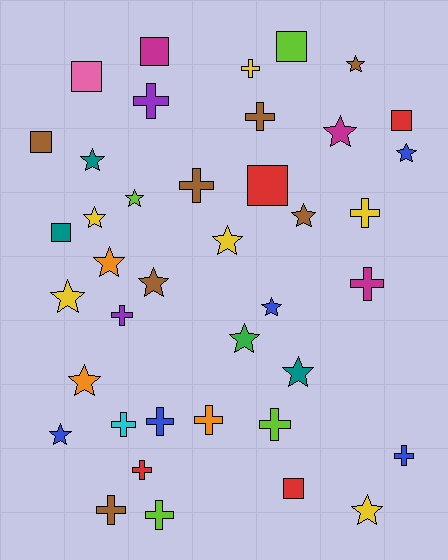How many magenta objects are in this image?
There are 3 magenta objects.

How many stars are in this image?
There are 17 stars.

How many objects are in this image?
There are 40 objects.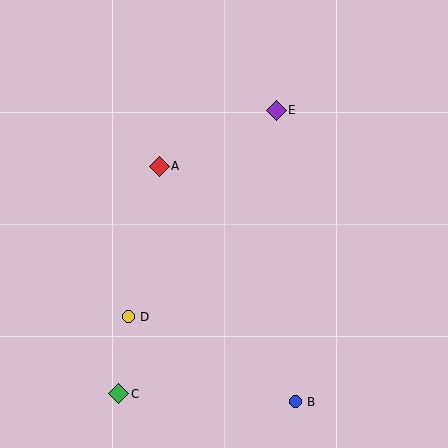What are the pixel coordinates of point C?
Point C is at (119, 394).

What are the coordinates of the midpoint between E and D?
The midpoint between E and D is at (202, 214).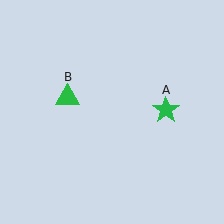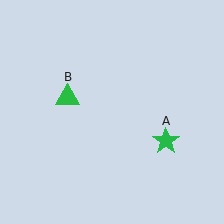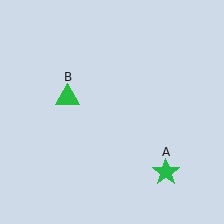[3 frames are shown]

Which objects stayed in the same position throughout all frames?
Green triangle (object B) remained stationary.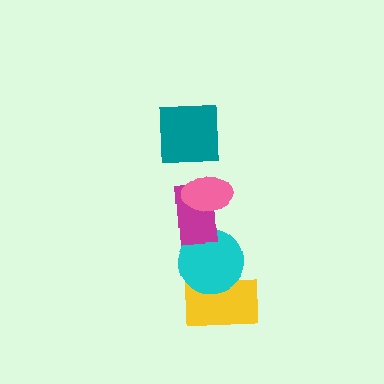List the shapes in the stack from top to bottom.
From top to bottom: the teal square, the pink ellipse, the magenta rectangle, the cyan circle, the yellow rectangle.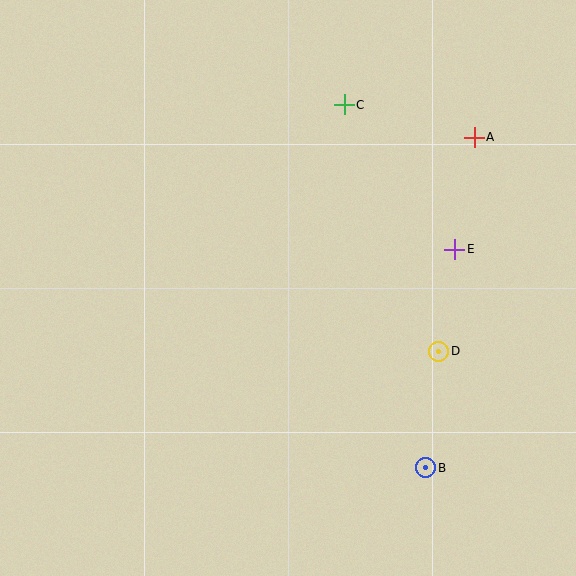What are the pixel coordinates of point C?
Point C is at (344, 105).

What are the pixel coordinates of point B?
Point B is at (426, 468).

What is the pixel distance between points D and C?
The distance between D and C is 264 pixels.